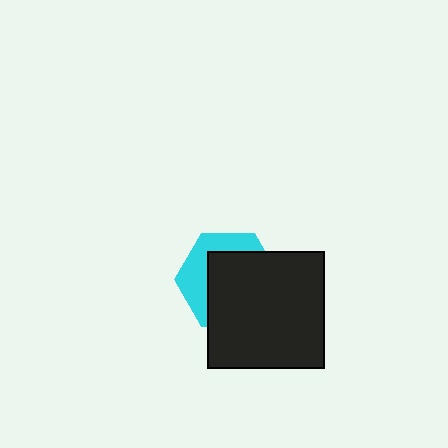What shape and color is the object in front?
The object in front is a black square.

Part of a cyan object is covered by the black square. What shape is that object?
It is a hexagon.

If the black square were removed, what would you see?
You would see the complete cyan hexagon.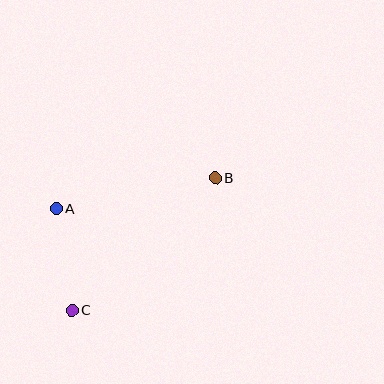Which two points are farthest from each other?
Points B and C are farthest from each other.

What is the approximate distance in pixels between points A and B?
The distance between A and B is approximately 163 pixels.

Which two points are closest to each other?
Points A and C are closest to each other.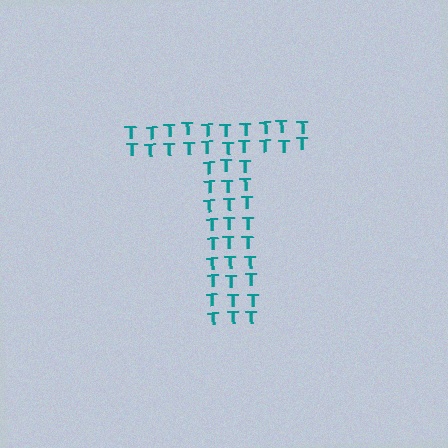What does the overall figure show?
The overall figure shows the letter T.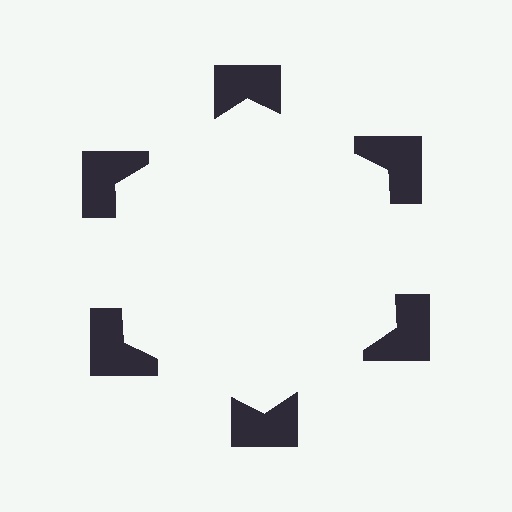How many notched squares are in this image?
There are 6 — one at each vertex of the illusory hexagon.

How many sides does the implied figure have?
6 sides.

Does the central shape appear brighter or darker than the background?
It typically appears slightly brighter than the background, even though no actual brightness change is drawn.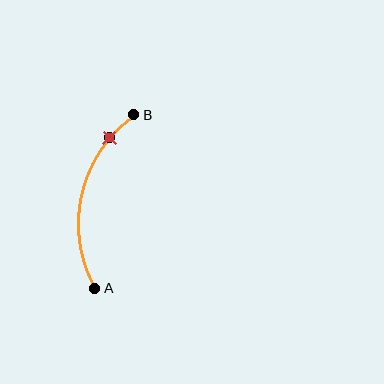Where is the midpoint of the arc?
The arc midpoint is the point on the curve farthest from the straight line joining A and B. It sits to the left of that line.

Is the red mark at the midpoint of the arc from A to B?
No. The red mark lies on the arc but is closer to endpoint B. The arc midpoint would be at the point on the curve equidistant along the arc from both A and B.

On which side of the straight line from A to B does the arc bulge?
The arc bulges to the left of the straight line connecting A and B.